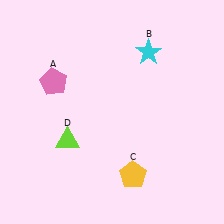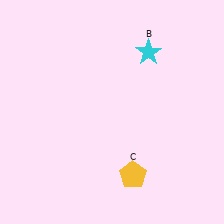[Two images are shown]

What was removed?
The lime triangle (D), the pink pentagon (A) were removed in Image 2.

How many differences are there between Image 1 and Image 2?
There are 2 differences between the two images.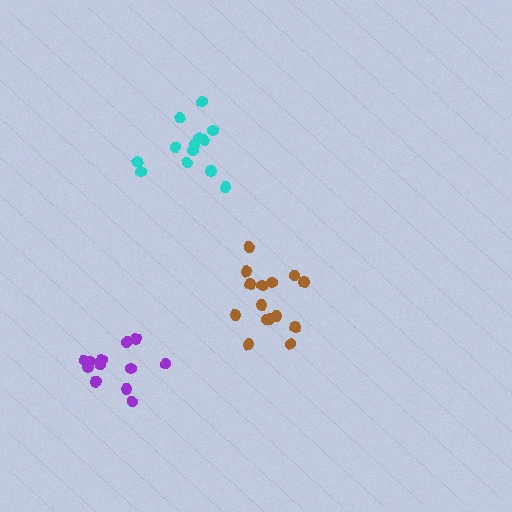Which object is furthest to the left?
The purple cluster is leftmost.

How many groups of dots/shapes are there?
There are 3 groups.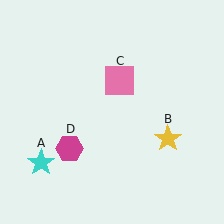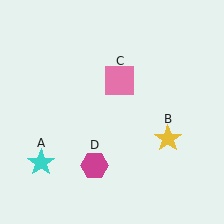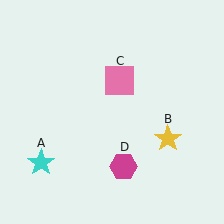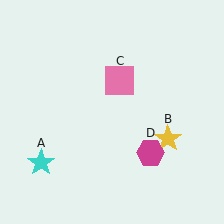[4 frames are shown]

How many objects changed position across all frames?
1 object changed position: magenta hexagon (object D).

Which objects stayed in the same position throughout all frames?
Cyan star (object A) and yellow star (object B) and pink square (object C) remained stationary.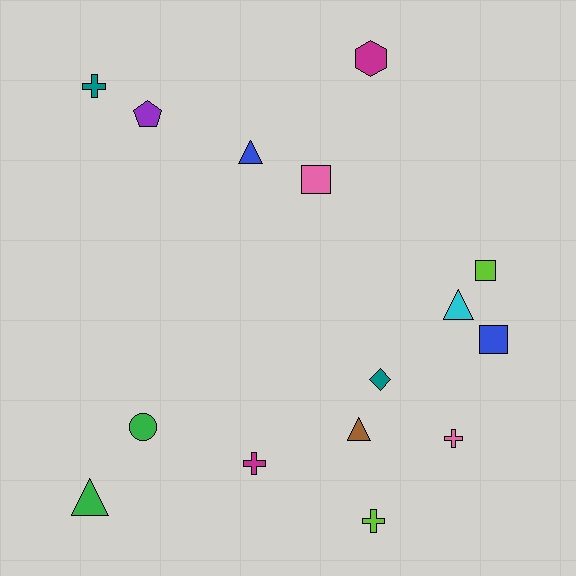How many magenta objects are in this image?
There are 2 magenta objects.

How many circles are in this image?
There is 1 circle.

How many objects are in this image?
There are 15 objects.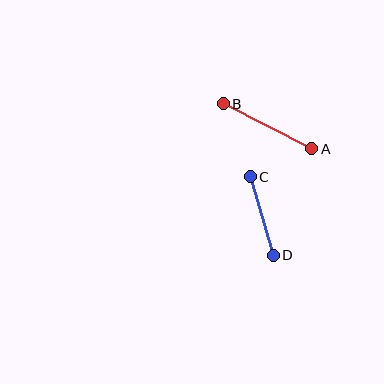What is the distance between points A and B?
The distance is approximately 99 pixels.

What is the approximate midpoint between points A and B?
The midpoint is at approximately (267, 126) pixels.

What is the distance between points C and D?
The distance is approximately 82 pixels.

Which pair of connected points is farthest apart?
Points A and B are farthest apart.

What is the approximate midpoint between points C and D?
The midpoint is at approximately (262, 216) pixels.